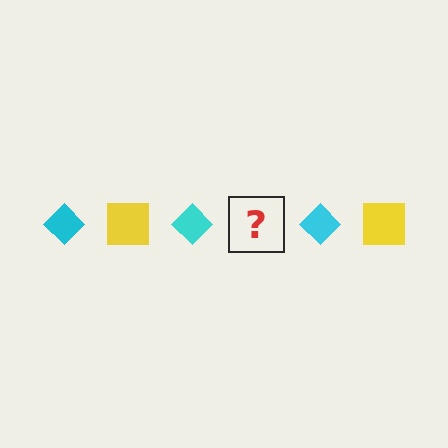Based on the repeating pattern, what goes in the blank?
The blank should be a yellow square.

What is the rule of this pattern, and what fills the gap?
The rule is that the pattern alternates between cyan diamond and yellow square. The gap should be filled with a yellow square.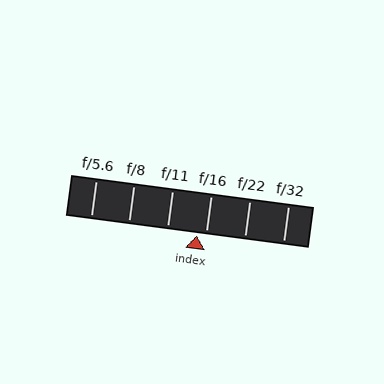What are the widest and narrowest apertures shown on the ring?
The widest aperture shown is f/5.6 and the narrowest is f/32.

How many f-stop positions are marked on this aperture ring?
There are 6 f-stop positions marked.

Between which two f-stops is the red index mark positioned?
The index mark is between f/11 and f/16.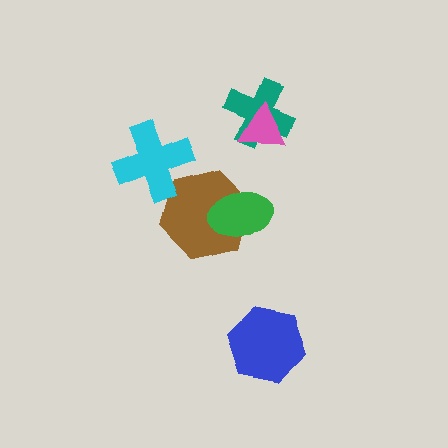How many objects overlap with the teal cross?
1 object overlaps with the teal cross.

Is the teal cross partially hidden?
Yes, it is partially covered by another shape.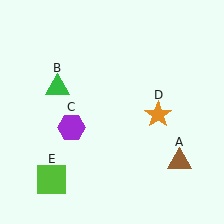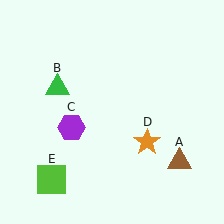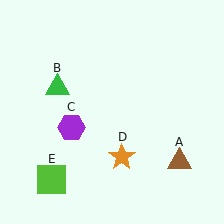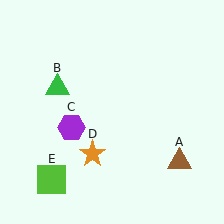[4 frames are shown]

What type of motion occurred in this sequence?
The orange star (object D) rotated clockwise around the center of the scene.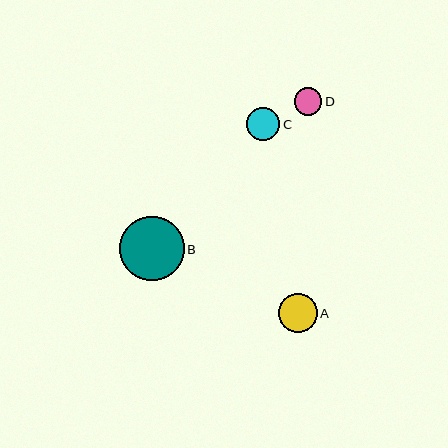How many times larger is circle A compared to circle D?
Circle A is approximately 1.4 times the size of circle D.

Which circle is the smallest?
Circle D is the smallest with a size of approximately 28 pixels.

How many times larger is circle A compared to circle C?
Circle A is approximately 1.2 times the size of circle C.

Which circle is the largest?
Circle B is the largest with a size of approximately 65 pixels.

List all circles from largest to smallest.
From largest to smallest: B, A, C, D.